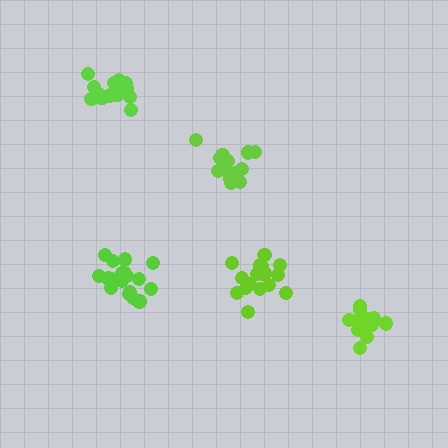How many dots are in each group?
Group 1: 14 dots, Group 2: 18 dots, Group 3: 19 dots, Group 4: 15 dots, Group 5: 14 dots (80 total).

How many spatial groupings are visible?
There are 5 spatial groupings.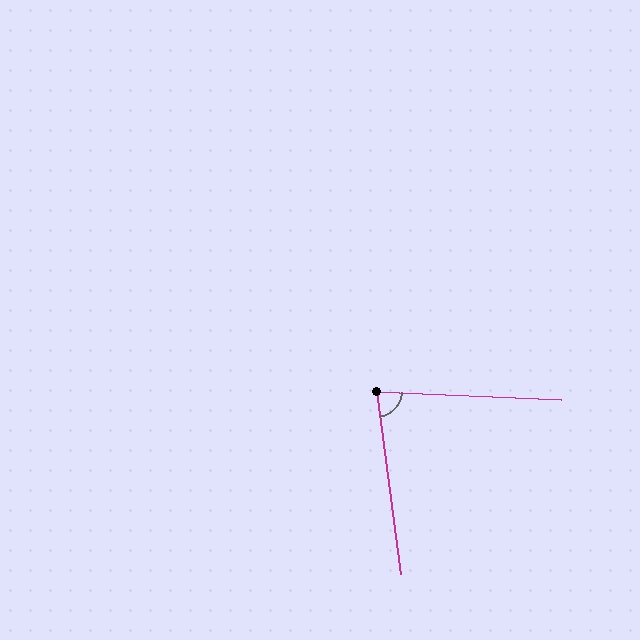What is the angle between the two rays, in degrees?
Approximately 80 degrees.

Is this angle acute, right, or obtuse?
It is acute.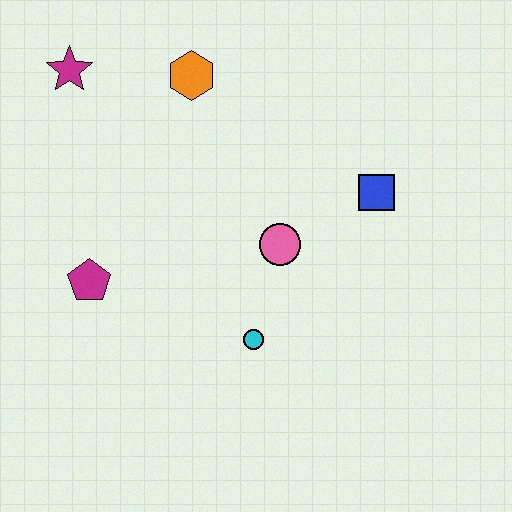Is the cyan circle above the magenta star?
No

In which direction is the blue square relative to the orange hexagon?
The blue square is to the right of the orange hexagon.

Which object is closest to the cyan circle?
The pink circle is closest to the cyan circle.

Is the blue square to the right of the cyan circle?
Yes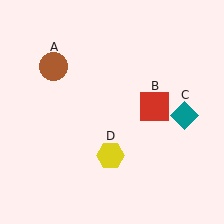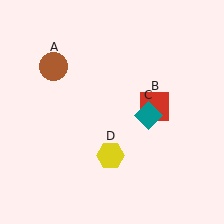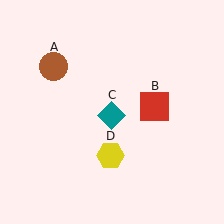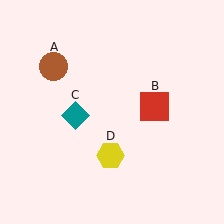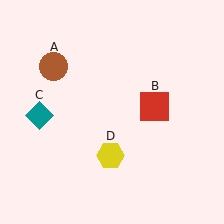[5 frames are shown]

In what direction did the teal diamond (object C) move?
The teal diamond (object C) moved left.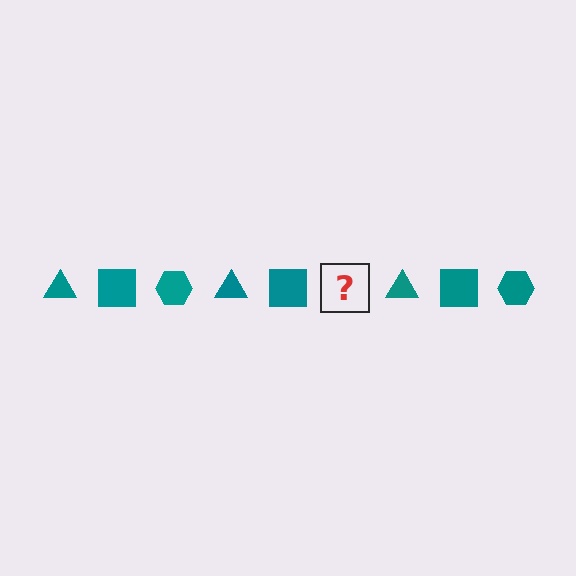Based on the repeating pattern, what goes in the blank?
The blank should be a teal hexagon.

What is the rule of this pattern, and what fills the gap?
The rule is that the pattern cycles through triangle, square, hexagon shapes in teal. The gap should be filled with a teal hexagon.